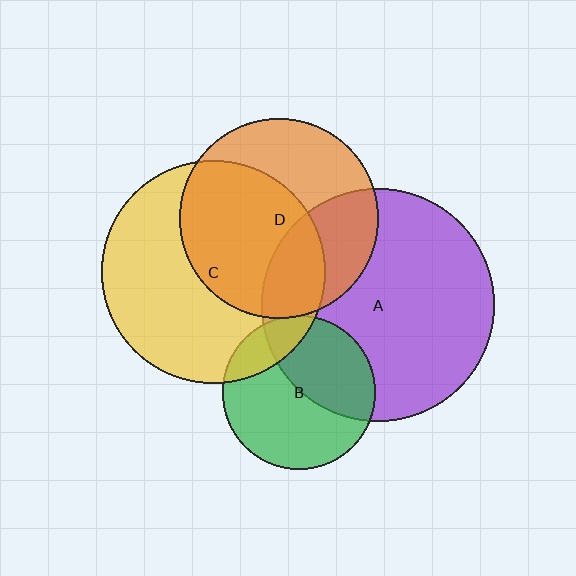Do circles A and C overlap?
Yes.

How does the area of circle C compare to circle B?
Approximately 2.1 times.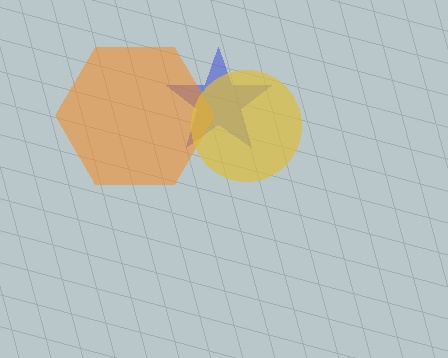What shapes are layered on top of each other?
The layered shapes are: a blue star, an orange hexagon, a yellow circle.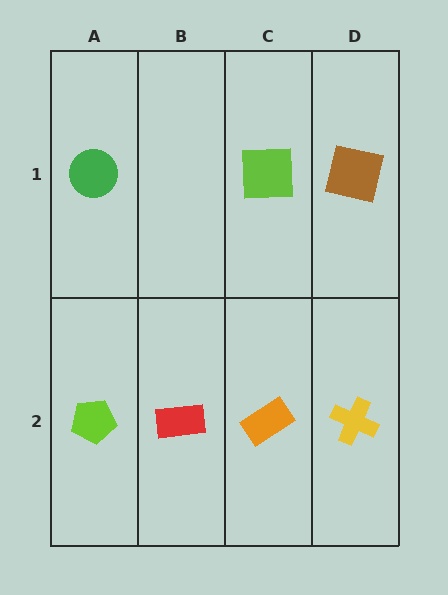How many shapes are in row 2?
4 shapes.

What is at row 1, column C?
A lime square.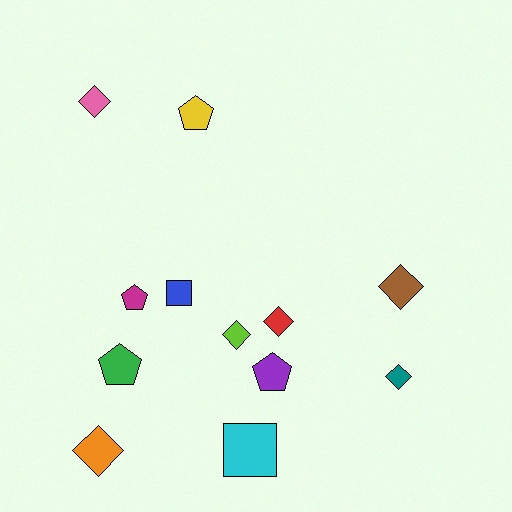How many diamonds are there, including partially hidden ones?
There are 6 diamonds.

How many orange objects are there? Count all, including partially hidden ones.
There is 1 orange object.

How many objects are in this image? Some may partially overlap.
There are 12 objects.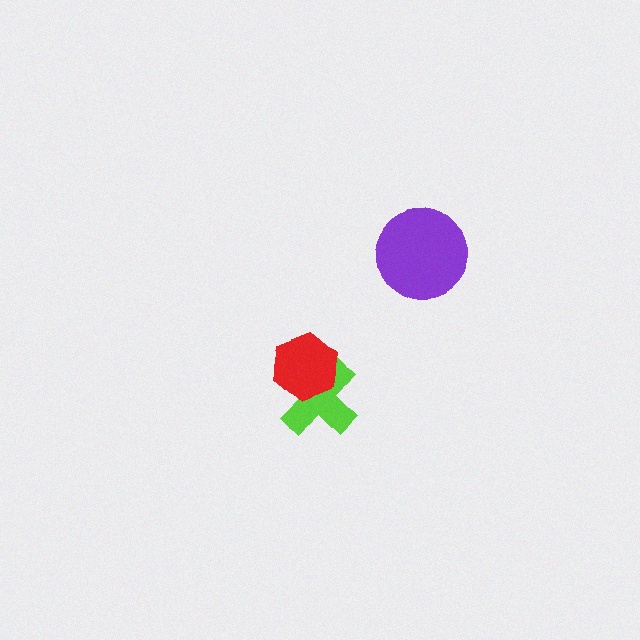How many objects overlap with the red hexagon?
1 object overlaps with the red hexagon.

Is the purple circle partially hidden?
No, no other shape covers it.